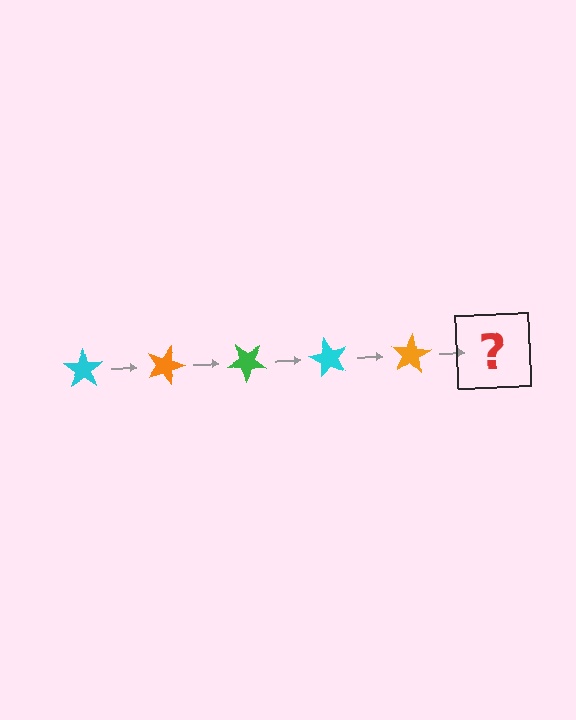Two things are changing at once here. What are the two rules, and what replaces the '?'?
The two rules are that it rotates 20 degrees each step and the color cycles through cyan, orange, and green. The '?' should be a green star, rotated 100 degrees from the start.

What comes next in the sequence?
The next element should be a green star, rotated 100 degrees from the start.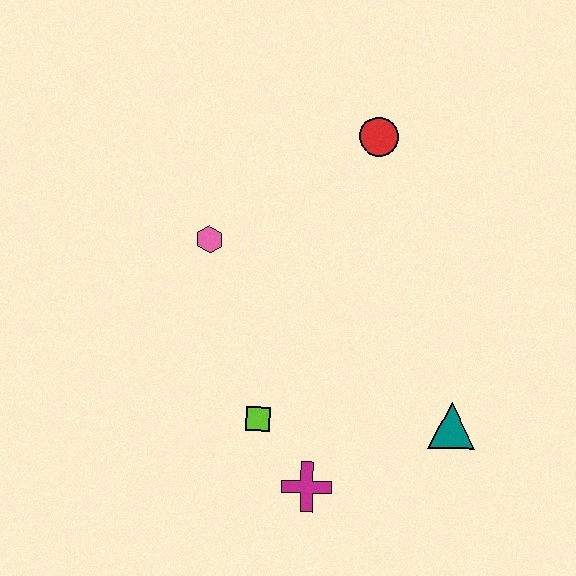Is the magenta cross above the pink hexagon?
No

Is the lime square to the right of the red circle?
No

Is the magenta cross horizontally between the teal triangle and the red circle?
No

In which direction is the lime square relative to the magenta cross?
The lime square is above the magenta cross.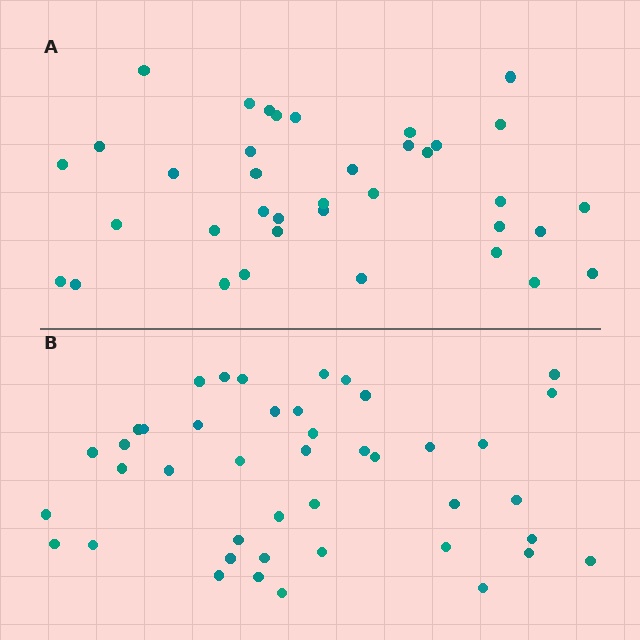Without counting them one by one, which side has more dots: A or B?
Region B (the bottom region) has more dots.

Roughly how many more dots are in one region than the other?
Region B has about 6 more dots than region A.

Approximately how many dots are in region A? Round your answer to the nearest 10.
About 40 dots. (The exact count is 37, which rounds to 40.)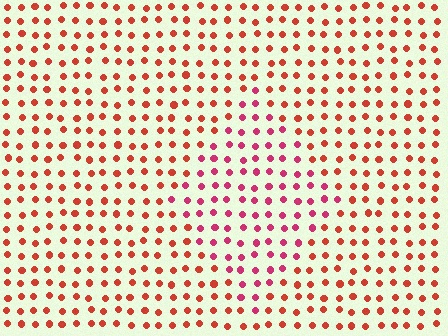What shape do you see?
I see a diamond.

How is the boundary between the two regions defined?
The boundary is defined purely by a slight shift in hue (about 30 degrees). Spacing, size, and orientation are identical on both sides.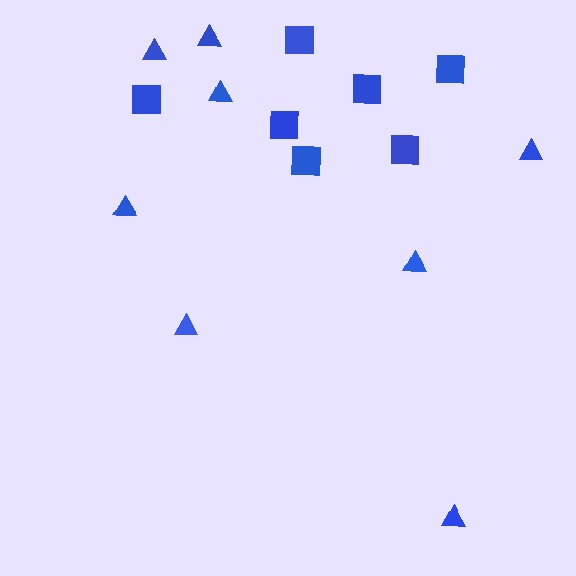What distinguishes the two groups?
There are 2 groups: one group of squares (7) and one group of triangles (8).